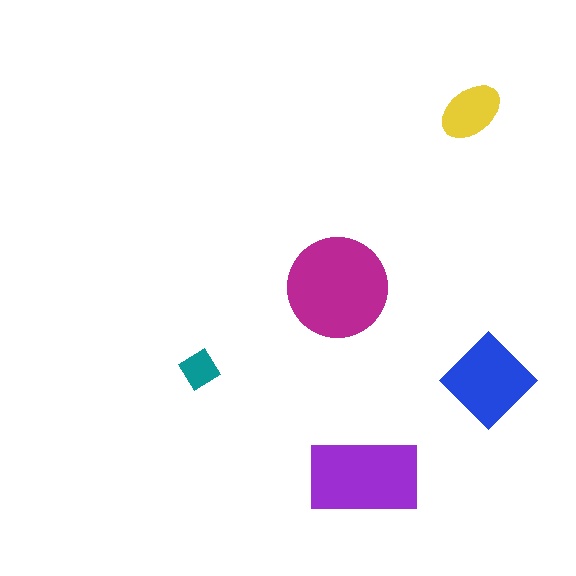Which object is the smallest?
The teal diamond.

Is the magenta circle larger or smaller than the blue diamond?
Larger.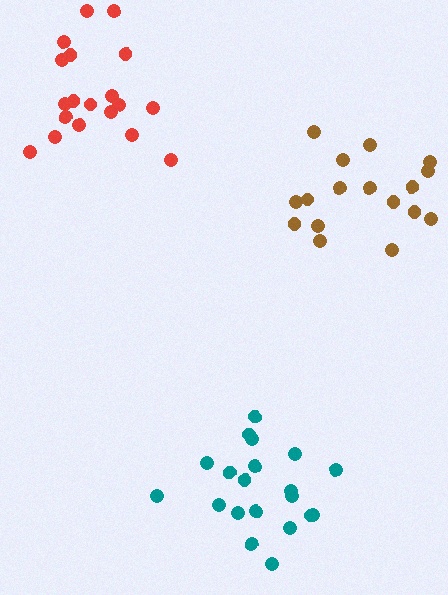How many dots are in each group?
Group 1: 20 dots, Group 2: 17 dots, Group 3: 19 dots (56 total).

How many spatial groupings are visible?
There are 3 spatial groupings.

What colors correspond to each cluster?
The clusters are colored: teal, brown, red.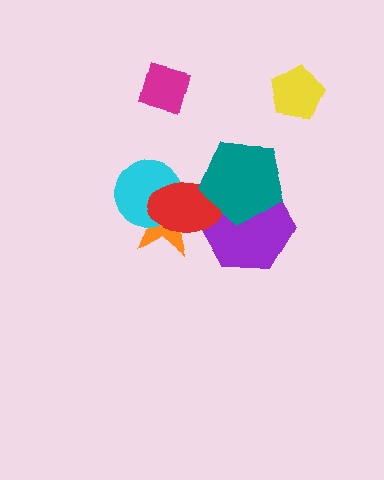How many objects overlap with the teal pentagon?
2 objects overlap with the teal pentagon.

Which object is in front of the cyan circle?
The red ellipse is in front of the cyan circle.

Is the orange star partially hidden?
Yes, it is partially covered by another shape.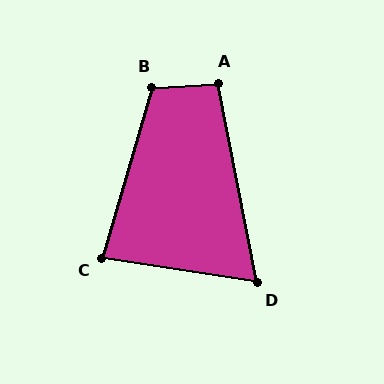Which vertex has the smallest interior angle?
D, at approximately 70 degrees.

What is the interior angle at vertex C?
Approximately 83 degrees (acute).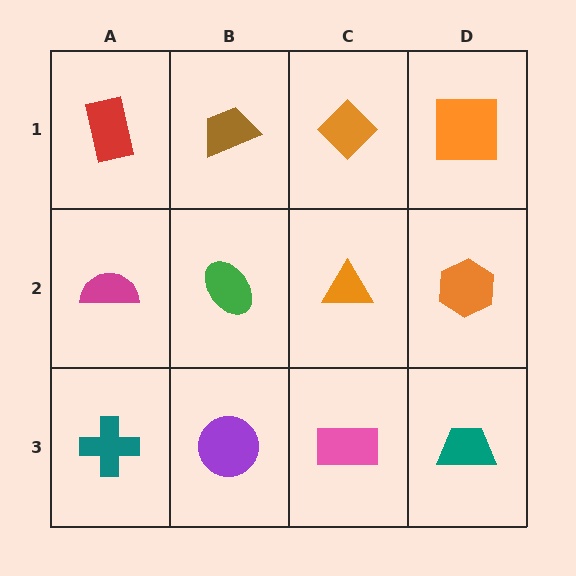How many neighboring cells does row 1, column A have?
2.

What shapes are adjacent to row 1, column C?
An orange triangle (row 2, column C), a brown trapezoid (row 1, column B), an orange square (row 1, column D).